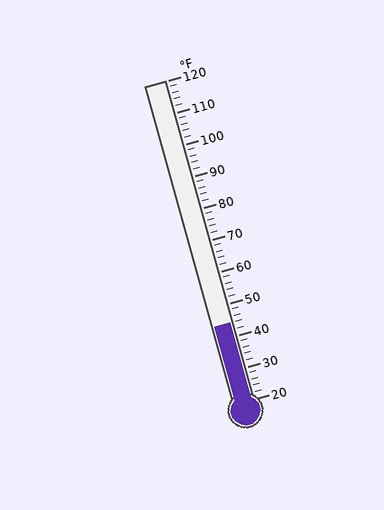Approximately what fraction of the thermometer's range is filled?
The thermometer is filled to approximately 25% of its range.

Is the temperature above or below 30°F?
The temperature is above 30°F.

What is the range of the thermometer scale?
The thermometer scale ranges from 20°F to 120°F.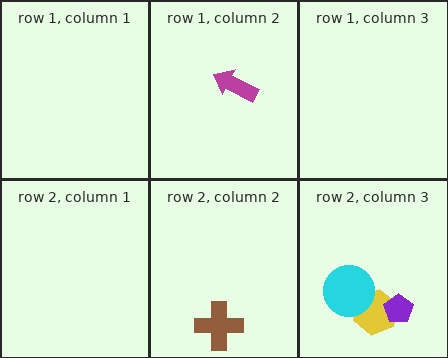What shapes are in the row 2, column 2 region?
The brown cross.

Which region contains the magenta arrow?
The row 1, column 2 region.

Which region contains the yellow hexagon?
The row 2, column 3 region.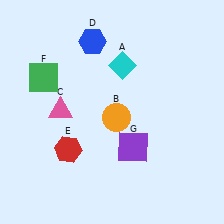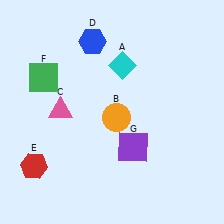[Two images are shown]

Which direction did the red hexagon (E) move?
The red hexagon (E) moved left.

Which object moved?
The red hexagon (E) moved left.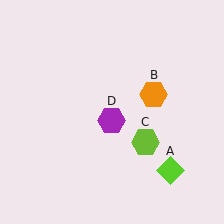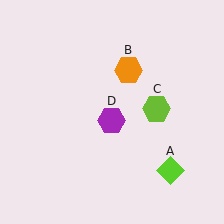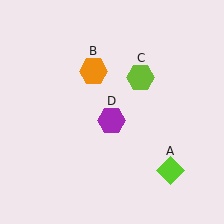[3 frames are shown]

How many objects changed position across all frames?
2 objects changed position: orange hexagon (object B), lime hexagon (object C).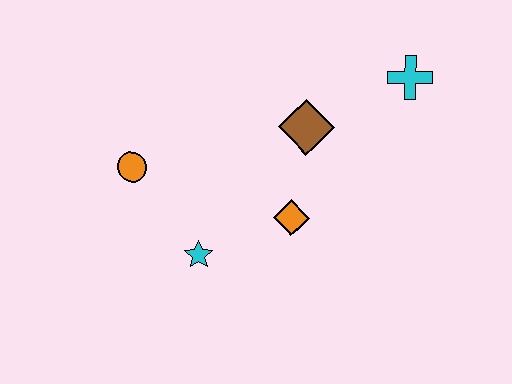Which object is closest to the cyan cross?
The brown diamond is closest to the cyan cross.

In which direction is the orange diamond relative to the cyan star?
The orange diamond is to the right of the cyan star.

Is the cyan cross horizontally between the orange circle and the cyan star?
No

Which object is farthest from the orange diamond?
The cyan cross is farthest from the orange diamond.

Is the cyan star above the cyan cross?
No